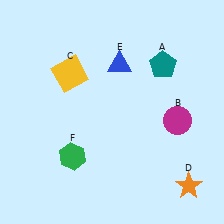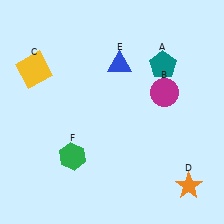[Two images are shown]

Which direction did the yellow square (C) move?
The yellow square (C) moved left.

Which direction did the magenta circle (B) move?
The magenta circle (B) moved up.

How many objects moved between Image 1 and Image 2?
2 objects moved between the two images.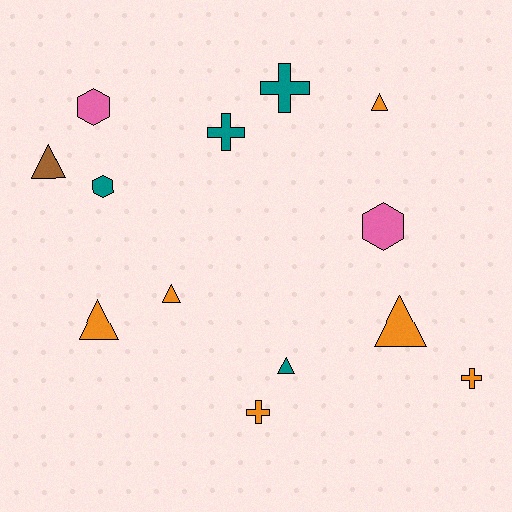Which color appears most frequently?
Orange, with 6 objects.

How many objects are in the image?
There are 13 objects.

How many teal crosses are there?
There are 2 teal crosses.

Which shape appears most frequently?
Triangle, with 6 objects.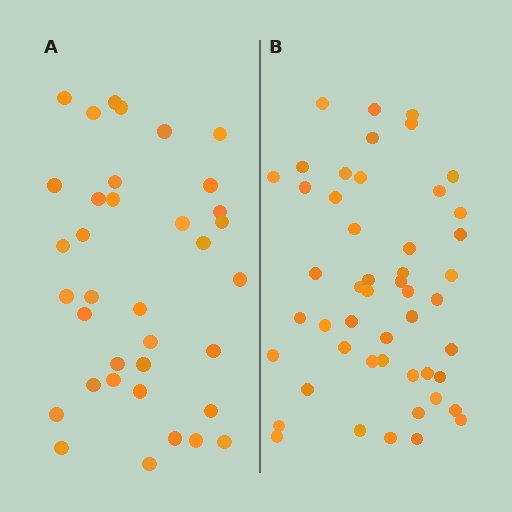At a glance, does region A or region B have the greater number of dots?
Region B (the right region) has more dots.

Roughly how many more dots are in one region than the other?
Region B has approximately 15 more dots than region A.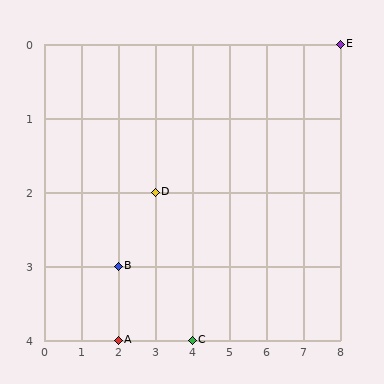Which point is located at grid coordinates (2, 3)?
Point B is at (2, 3).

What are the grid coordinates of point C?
Point C is at grid coordinates (4, 4).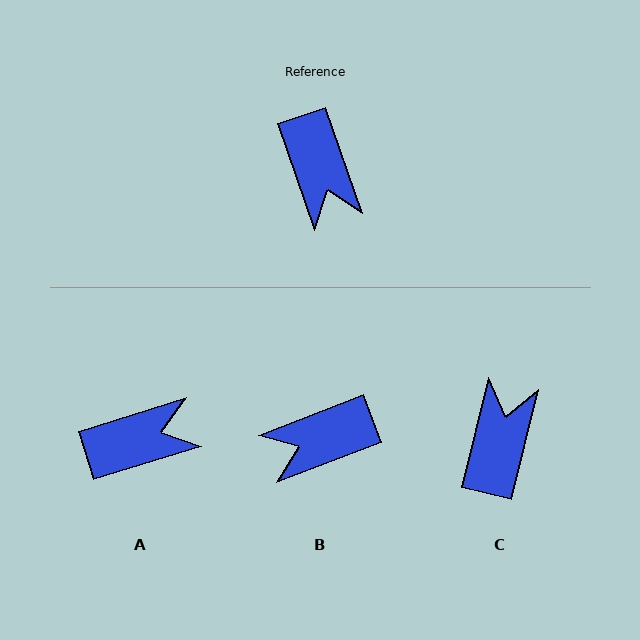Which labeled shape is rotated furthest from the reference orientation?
C, about 147 degrees away.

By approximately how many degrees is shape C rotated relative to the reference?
Approximately 147 degrees counter-clockwise.